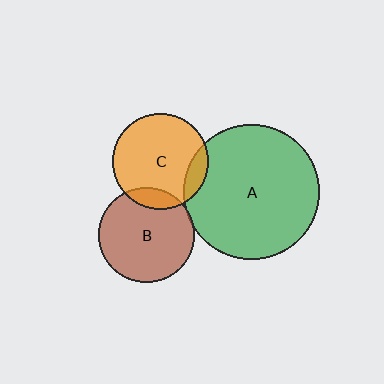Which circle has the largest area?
Circle A (green).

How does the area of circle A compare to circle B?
Approximately 2.0 times.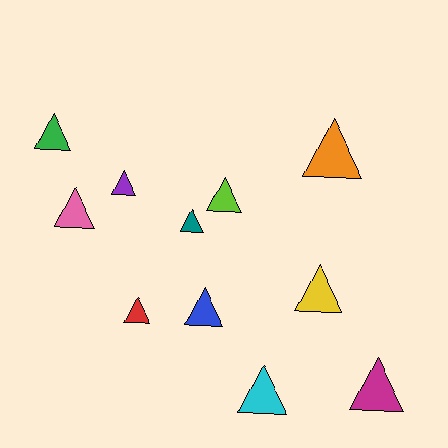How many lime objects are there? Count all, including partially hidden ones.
There is 1 lime object.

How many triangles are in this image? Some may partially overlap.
There are 11 triangles.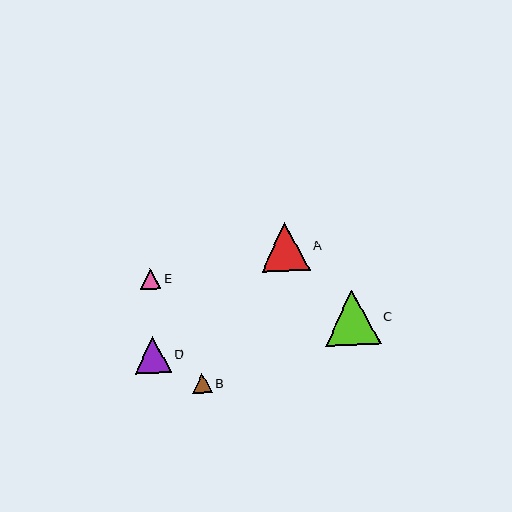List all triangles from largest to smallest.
From largest to smallest: C, A, D, E, B.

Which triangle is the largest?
Triangle C is the largest with a size of approximately 55 pixels.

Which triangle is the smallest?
Triangle B is the smallest with a size of approximately 20 pixels.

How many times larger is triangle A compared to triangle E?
Triangle A is approximately 2.3 times the size of triangle E.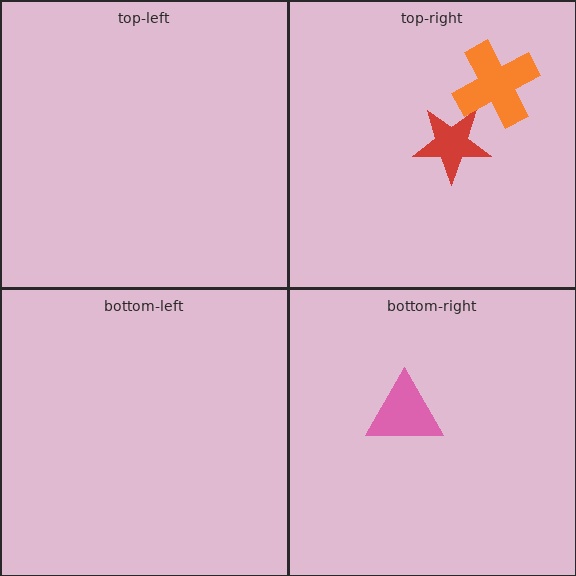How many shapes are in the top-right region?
2.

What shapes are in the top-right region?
The red star, the orange cross.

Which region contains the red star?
The top-right region.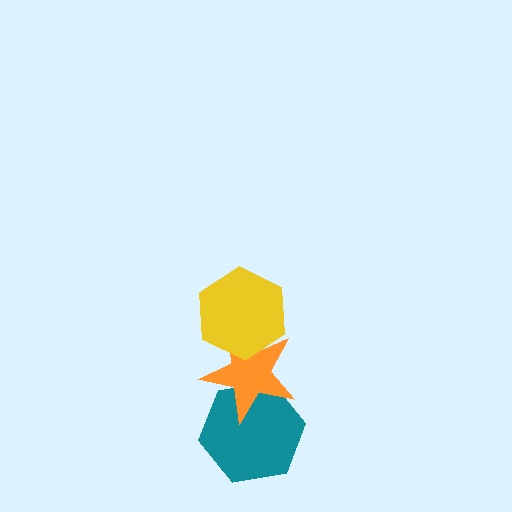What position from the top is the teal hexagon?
The teal hexagon is 3rd from the top.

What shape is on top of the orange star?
The yellow hexagon is on top of the orange star.